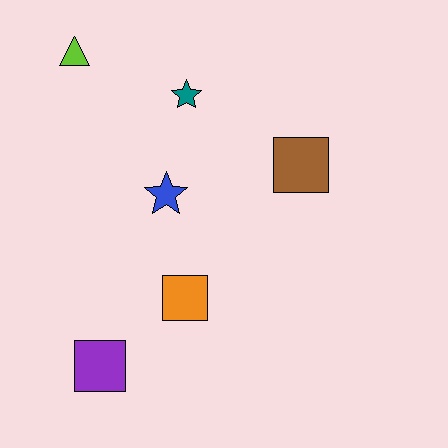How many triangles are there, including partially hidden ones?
There is 1 triangle.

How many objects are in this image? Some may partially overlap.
There are 6 objects.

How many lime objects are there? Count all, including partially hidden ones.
There is 1 lime object.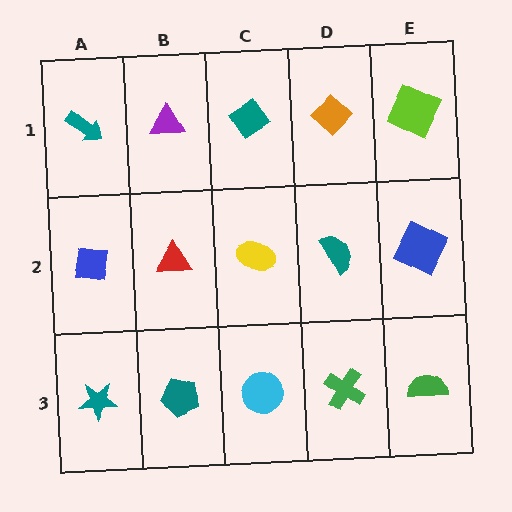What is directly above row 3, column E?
A blue square.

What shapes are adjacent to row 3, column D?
A teal semicircle (row 2, column D), a cyan circle (row 3, column C), a green semicircle (row 3, column E).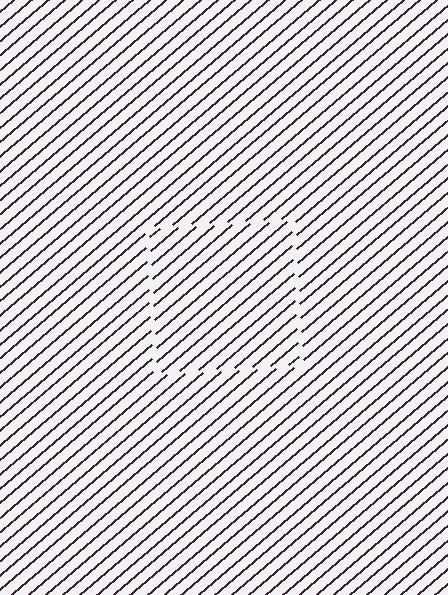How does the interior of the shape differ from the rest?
The interior of the shape contains the same grating, shifted by half a period — the contour is defined by the phase discontinuity where line-ends from the inner and outer gratings abut.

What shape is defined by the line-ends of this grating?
An illusory square. The interior of the shape contains the same grating, shifted by half a period — the contour is defined by the phase discontinuity where line-ends from the inner and outer gratings abut.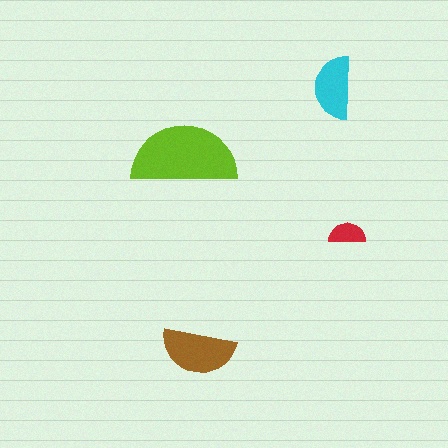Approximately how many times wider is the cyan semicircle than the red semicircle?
About 1.5 times wider.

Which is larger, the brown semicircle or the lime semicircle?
The lime one.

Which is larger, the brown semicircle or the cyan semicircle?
The brown one.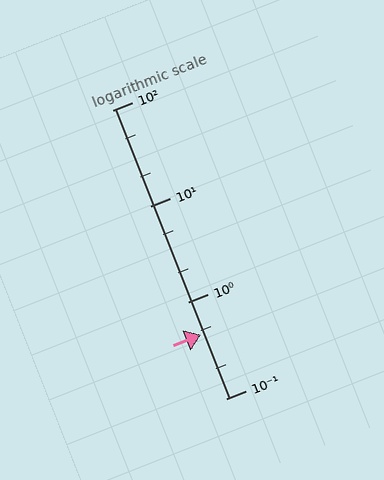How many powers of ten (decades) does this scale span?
The scale spans 3 decades, from 0.1 to 100.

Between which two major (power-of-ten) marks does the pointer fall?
The pointer is between 0.1 and 1.